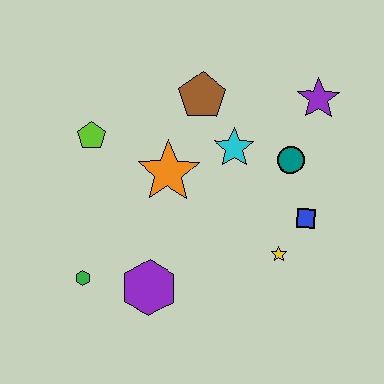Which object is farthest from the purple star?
The green hexagon is farthest from the purple star.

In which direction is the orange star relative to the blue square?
The orange star is to the left of the blue square.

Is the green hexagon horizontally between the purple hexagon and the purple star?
No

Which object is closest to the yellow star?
The blue square is closest to the yellow star.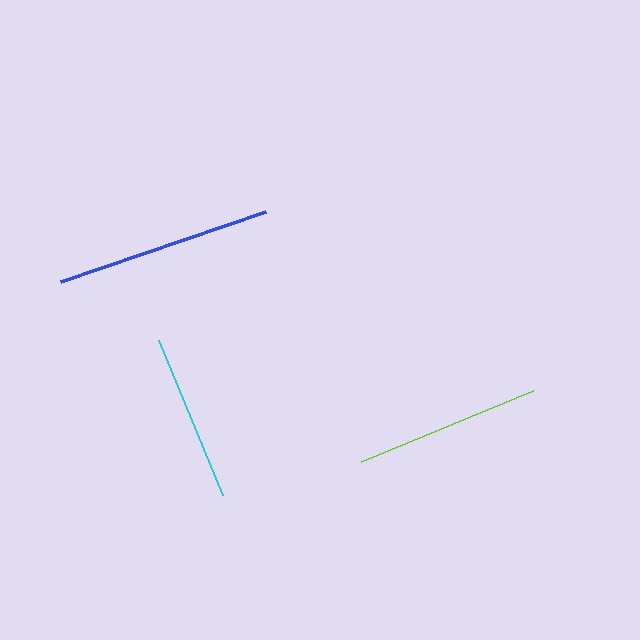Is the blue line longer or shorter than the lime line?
The blue line is longer than the lime line.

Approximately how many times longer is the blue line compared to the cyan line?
The blue line is approximately 1.3 times the length of the cyan line.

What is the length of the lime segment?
The lime segment is approximately 185 pixels long.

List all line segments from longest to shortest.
From longest to shortest: blue, lime, cyan.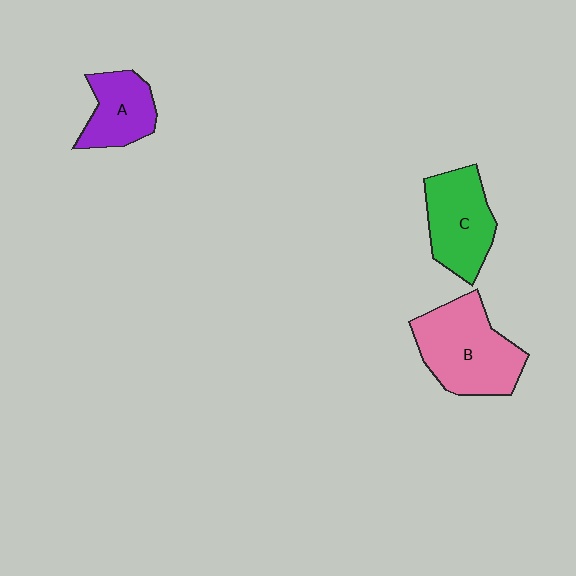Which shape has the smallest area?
Shape A (purple).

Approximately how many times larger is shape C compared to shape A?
Approximately 1.3 times.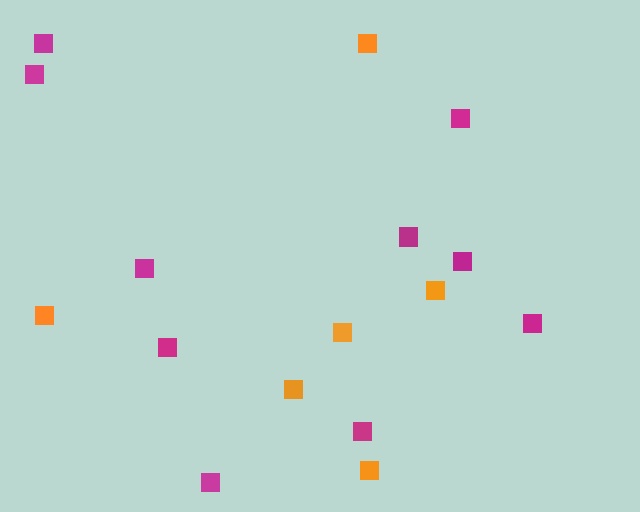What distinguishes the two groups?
There are 2 groups: one group of orange squares (6) and one group of magenta squares (10).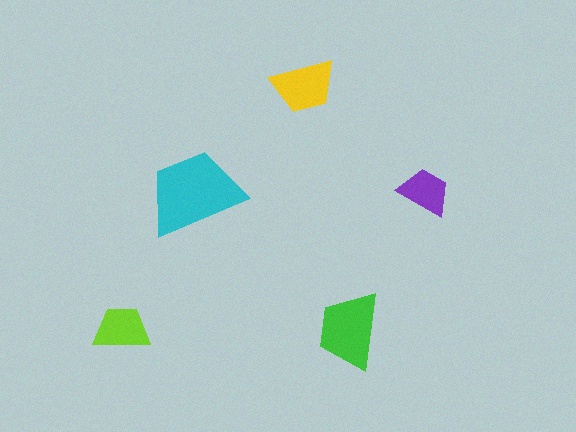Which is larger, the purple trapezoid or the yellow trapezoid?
The yellow one.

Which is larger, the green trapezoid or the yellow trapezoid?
The green one.